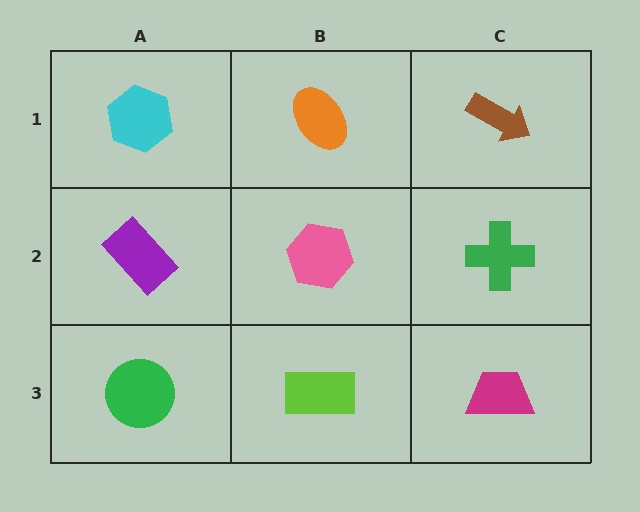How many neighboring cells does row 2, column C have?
3.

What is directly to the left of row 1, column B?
A cyan hexagon.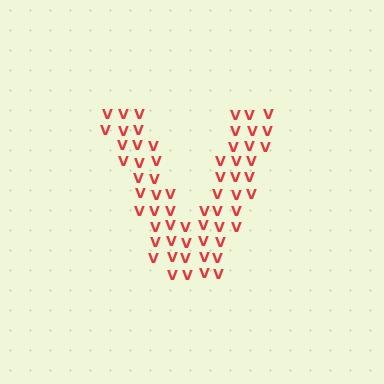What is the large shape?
The large shape is the letter V.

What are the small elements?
The small elements are letter V's.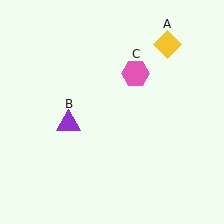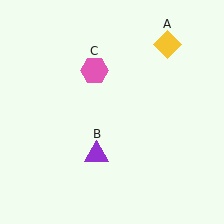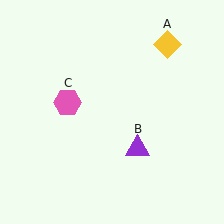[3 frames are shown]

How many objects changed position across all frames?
2 objects changed position: purple triangle (object B), pink hexagon (object C).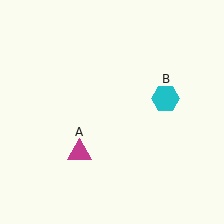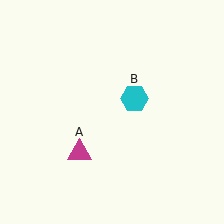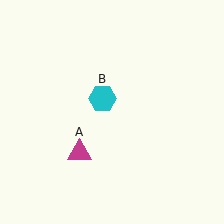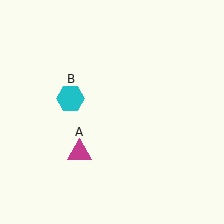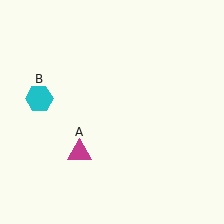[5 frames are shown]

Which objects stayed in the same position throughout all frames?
Magenta triangle (object A) remained stationary.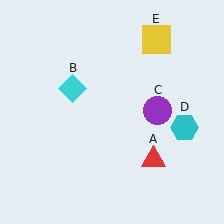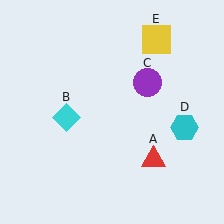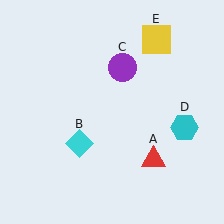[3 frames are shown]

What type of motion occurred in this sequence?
The cyan diamond (object B), purple circle (object C) rotated counterclockwise around the center of the scene.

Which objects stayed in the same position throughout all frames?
Red triangle (object A) and cyan hexagon (object D) and yellow square (object E) remained stationary.